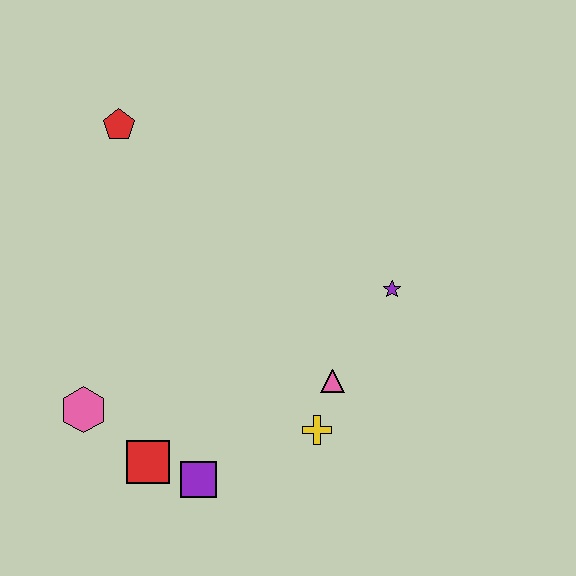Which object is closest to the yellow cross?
The pink triangle is closest to the yellow cross.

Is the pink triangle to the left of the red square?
No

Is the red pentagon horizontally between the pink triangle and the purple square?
No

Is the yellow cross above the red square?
Yes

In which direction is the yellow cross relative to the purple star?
The yellow cross is below the purple star.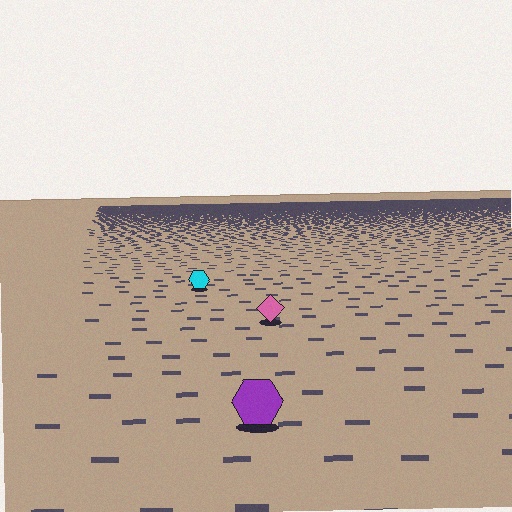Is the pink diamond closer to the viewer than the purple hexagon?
No. The purple hexagon is closer — you can tell from the texture gradient: the ground texture is coarser near it.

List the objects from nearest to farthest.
From nearest to farthest: the purple hexagon, the pink diamond, the cyan hexagon.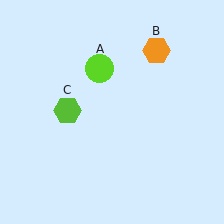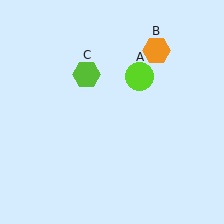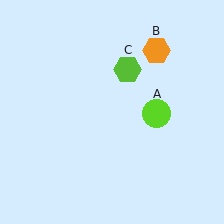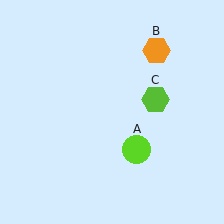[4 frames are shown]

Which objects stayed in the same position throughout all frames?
Orange hexagon (object B) remained stationary.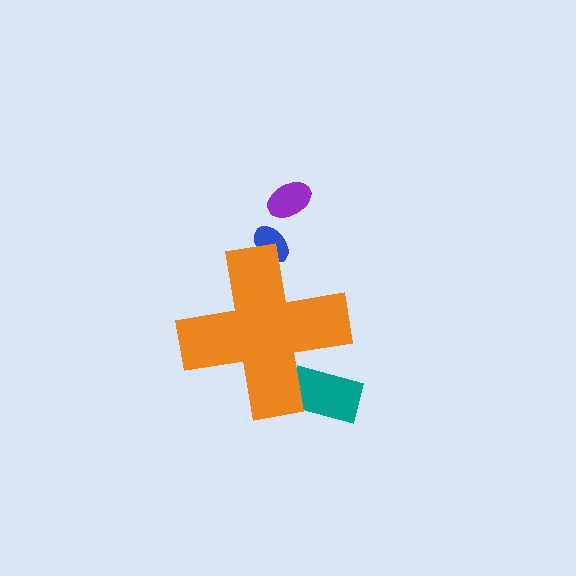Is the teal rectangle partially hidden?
Yes, the teal rectangle is partially hidden behind the orange cross.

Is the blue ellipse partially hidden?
Yes, the blue ellipse is partially hidden behind the orange cross.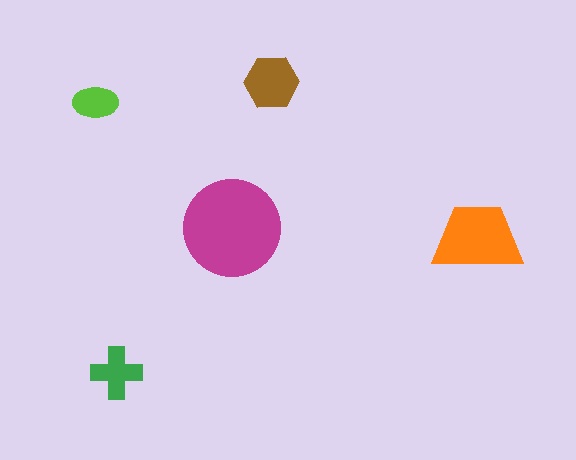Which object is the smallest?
The lime ellipse.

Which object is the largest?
The magenta circle.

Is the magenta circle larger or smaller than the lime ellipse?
Larger.